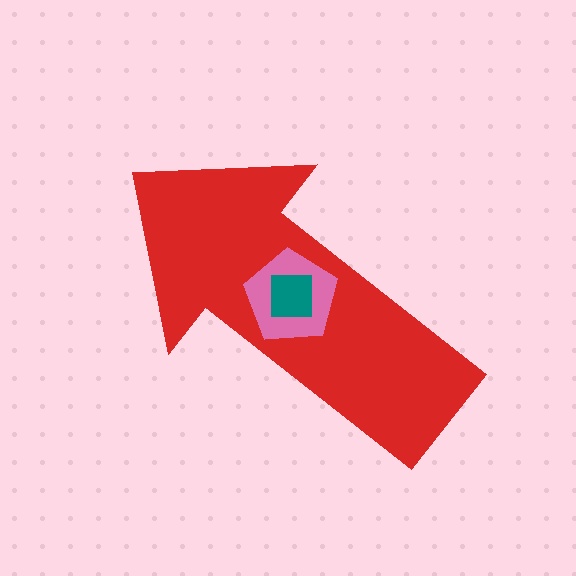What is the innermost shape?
The teal square.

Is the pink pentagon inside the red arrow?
Yes.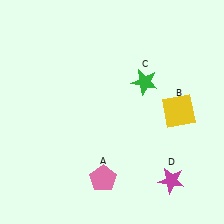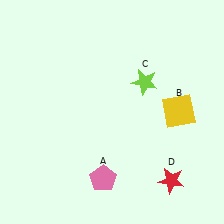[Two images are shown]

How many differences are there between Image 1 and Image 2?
There are 2 differences between the two images.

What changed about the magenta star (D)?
In Image 1, D is magenta. In Image 2, it changed to red.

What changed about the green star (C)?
In Image 1, C is green. In Image 2, it changed to lime.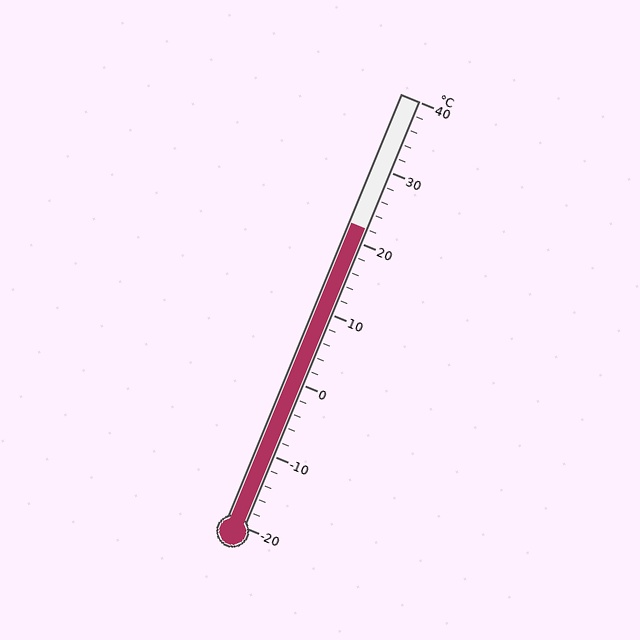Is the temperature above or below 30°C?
The temperature is below 30°C.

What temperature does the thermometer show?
The thermometer shows approximately 22°C.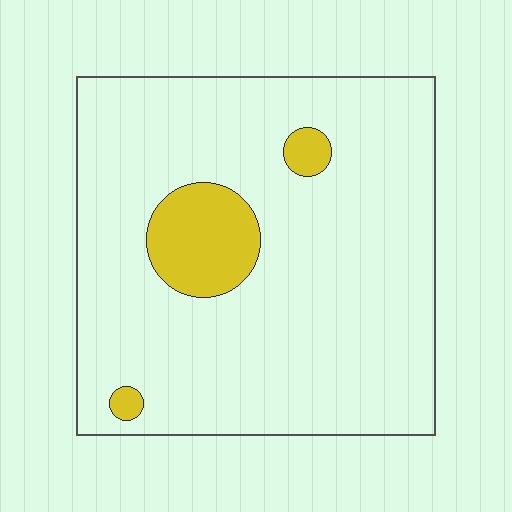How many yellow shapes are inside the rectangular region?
3.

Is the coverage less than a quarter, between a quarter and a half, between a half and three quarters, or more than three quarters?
Less than a quarter.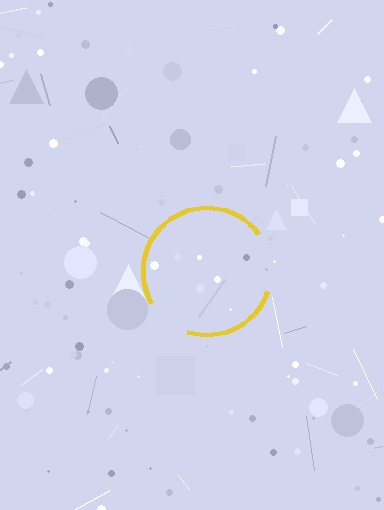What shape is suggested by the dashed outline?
The dashed outline suggests a circle.